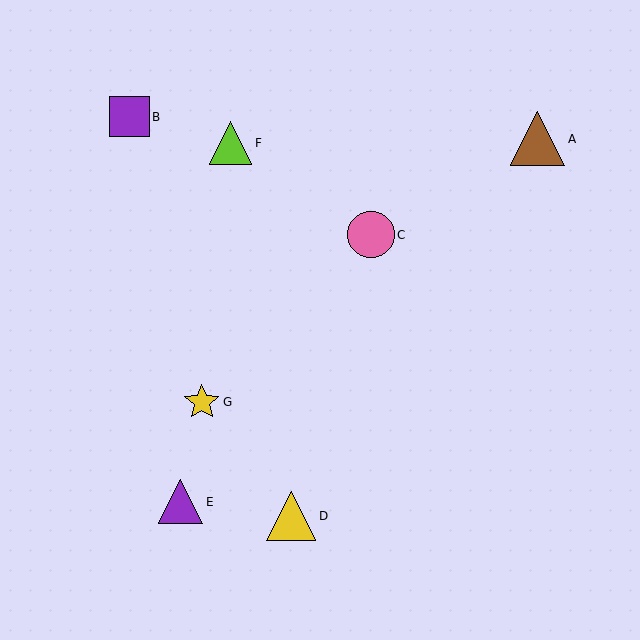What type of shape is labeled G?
Shape G is a yellow star.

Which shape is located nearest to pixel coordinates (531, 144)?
The brown triangle (labeled A) at (538, 139) is nearest to that location.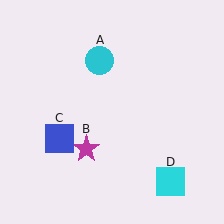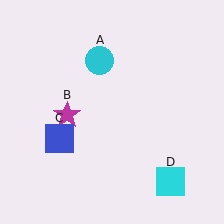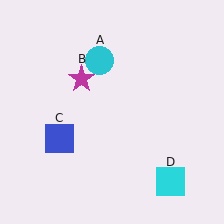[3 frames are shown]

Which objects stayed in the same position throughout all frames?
Cyan circle (object A) and blue square (object C) and cyan square (object D) remained stationary.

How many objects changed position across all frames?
1 object changed position: magenta star (object B).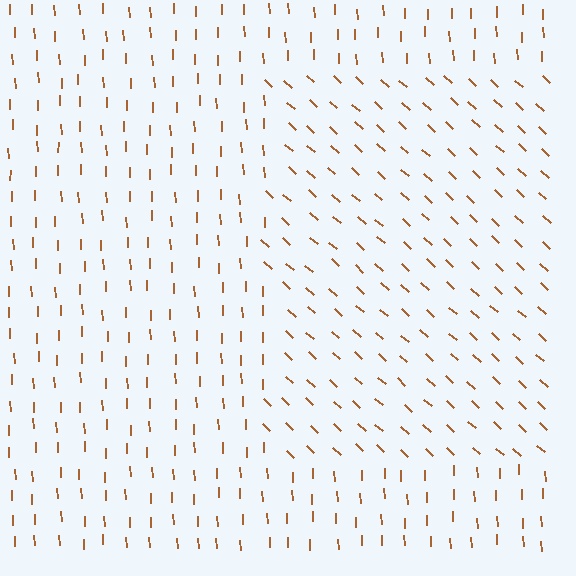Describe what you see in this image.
The image is filled with small brown line segments. A rectangle region in the image has lines oriented differently from the surrounding lines, creating a visible texture boundary.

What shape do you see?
I see a rectangle.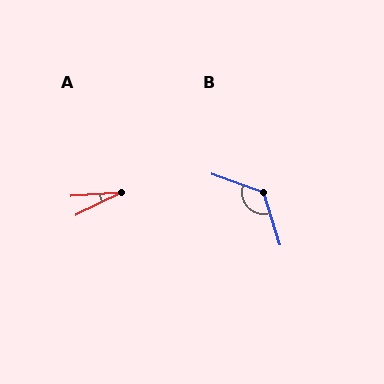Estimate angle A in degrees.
Approximately 23 degrees.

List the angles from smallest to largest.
A (23°), B (128°).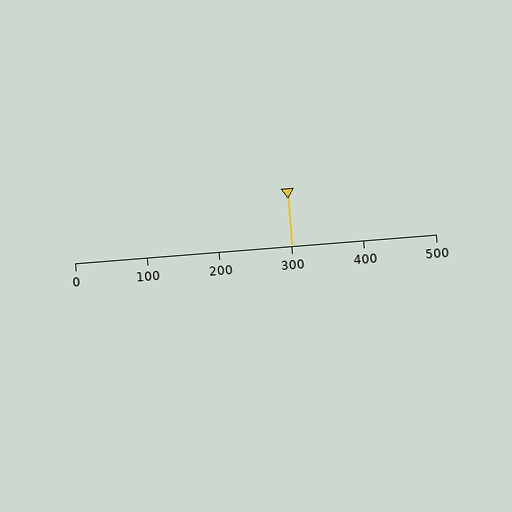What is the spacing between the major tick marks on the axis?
The major ticks are spaced 100 apart.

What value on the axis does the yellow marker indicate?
The marker indicates approximately 300.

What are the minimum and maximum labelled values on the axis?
The axis runs from 0 to 500.